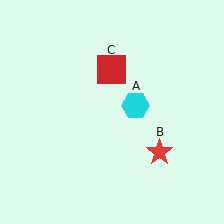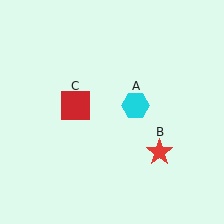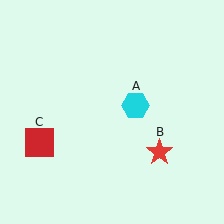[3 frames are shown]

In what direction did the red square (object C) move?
The red square (object C) moved down and to the left.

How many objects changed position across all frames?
1 object changed position: red square (object C).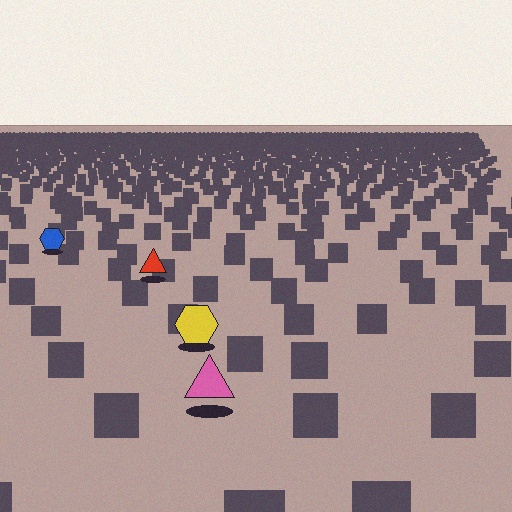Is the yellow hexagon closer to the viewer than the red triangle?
Yes. The yellow hexagon is closer — you can tell from the texture gradient: the ground texture is coarser near it.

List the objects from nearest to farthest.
From nearest to farthest: the pink triangle, the yellow hexagon, the red triangle, the blue hexagon.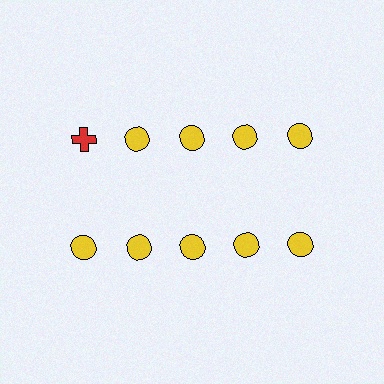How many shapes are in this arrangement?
There are 10 shapes arranged in a grid pattern.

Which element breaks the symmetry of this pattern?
The red cross in the top row, leftmost column breaks the symmetry. All other shapes are yellow circles.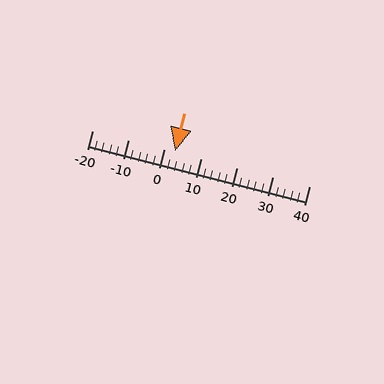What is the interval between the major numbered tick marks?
The major tick marks are spaced 10 units apart.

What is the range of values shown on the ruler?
The ruler shows values from -20 to 40.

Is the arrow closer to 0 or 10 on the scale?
The arrow is closer to 0.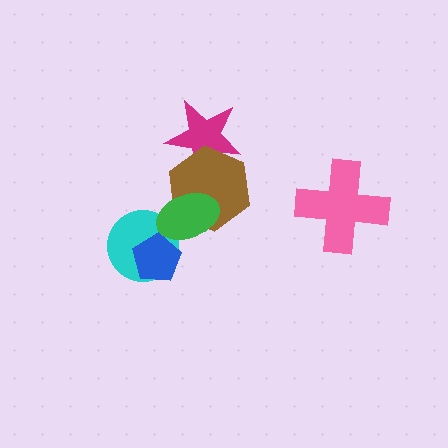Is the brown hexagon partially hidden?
Yes, it is partially covered by another shape.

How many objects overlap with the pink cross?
0 objects overlap with the pink cross.